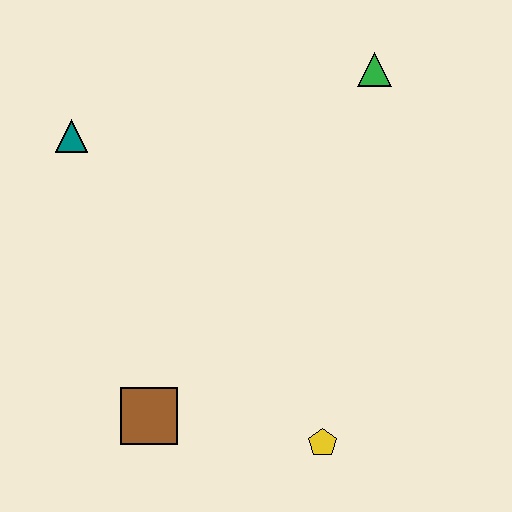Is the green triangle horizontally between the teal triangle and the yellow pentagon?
No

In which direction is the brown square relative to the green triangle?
The brown square is below the green triangle.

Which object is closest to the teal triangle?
The brown square is closest to the teal triangle.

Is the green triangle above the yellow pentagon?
Yes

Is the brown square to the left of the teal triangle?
No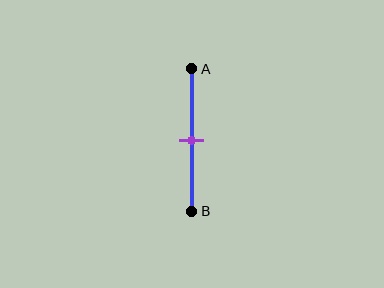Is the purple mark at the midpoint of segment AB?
Yes, the mark is approximately at the midpoint.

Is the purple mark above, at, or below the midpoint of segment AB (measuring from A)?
The purple mark is approximately at the midpoint of segment AB.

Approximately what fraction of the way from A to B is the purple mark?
The purple mark is approximately 50% of the way from A to B.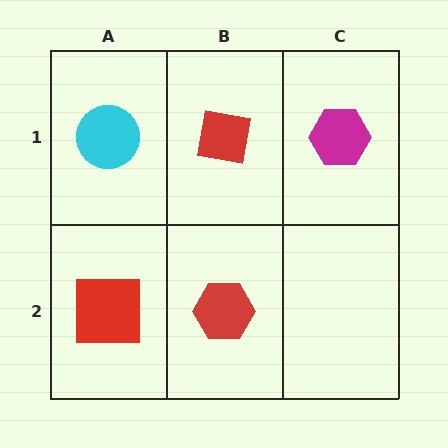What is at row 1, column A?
A cyan circle.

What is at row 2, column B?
A red hexagon.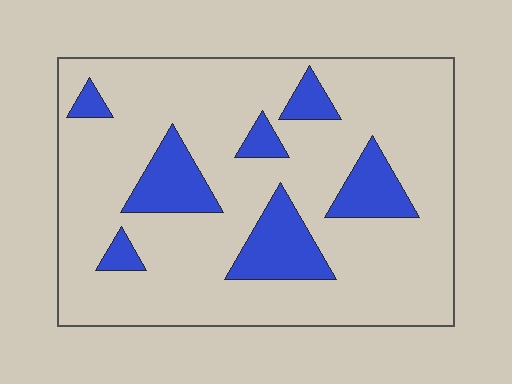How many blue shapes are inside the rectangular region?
7.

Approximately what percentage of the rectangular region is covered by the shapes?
Approximately 20%.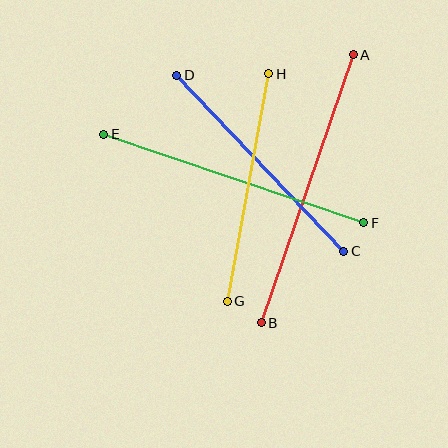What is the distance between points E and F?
The distance is approximately 275 pixels.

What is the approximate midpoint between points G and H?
The midpoint is at approximately (248, 187) pixels.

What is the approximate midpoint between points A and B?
The midpoint is at approximately (307, 188) pixels.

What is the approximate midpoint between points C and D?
The midpoint is at approximately (260, 163) pixels.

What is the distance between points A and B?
The distance is approximately 283 pixels.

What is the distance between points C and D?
The distance is approximately 243 pixels.